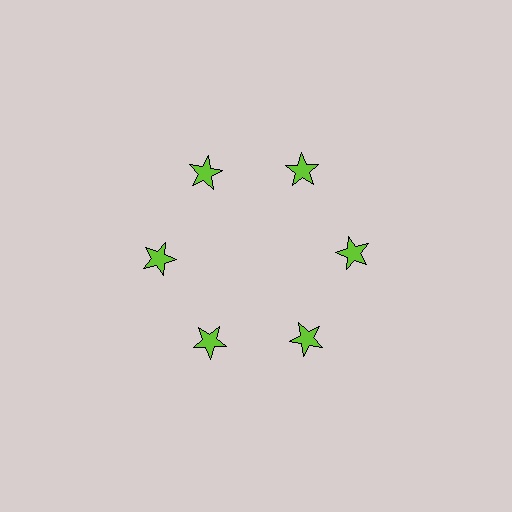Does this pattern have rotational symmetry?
Yes, this pattern has 6-fold rotational symmetry. It looks the same after rotating 60 degrees around the center.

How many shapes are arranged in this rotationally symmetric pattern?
There are 6 shapes, arranged in 6 groups of 1.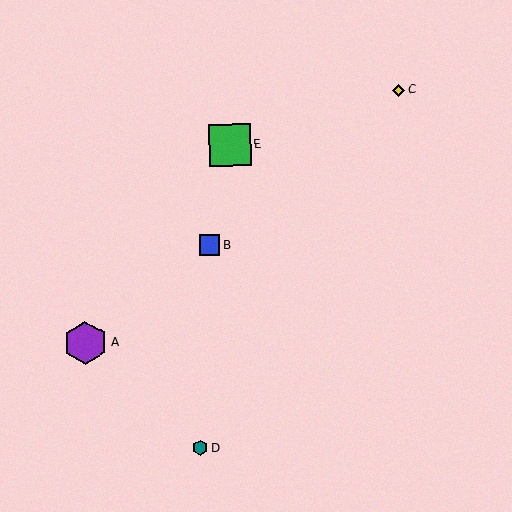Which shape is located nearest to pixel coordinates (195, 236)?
The blue square (labeled B) at (209, 245) is nearest to that location.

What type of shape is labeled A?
Shape A is a purple hexagon.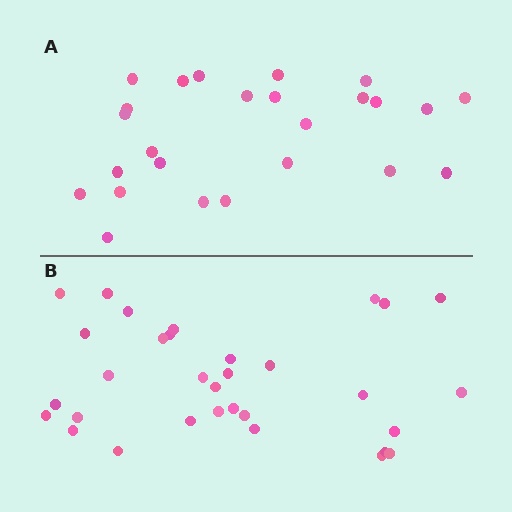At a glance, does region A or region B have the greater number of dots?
Region B (the bottom region) has more dots.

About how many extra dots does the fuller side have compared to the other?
Region B has roughly 8 or so more dots than region A.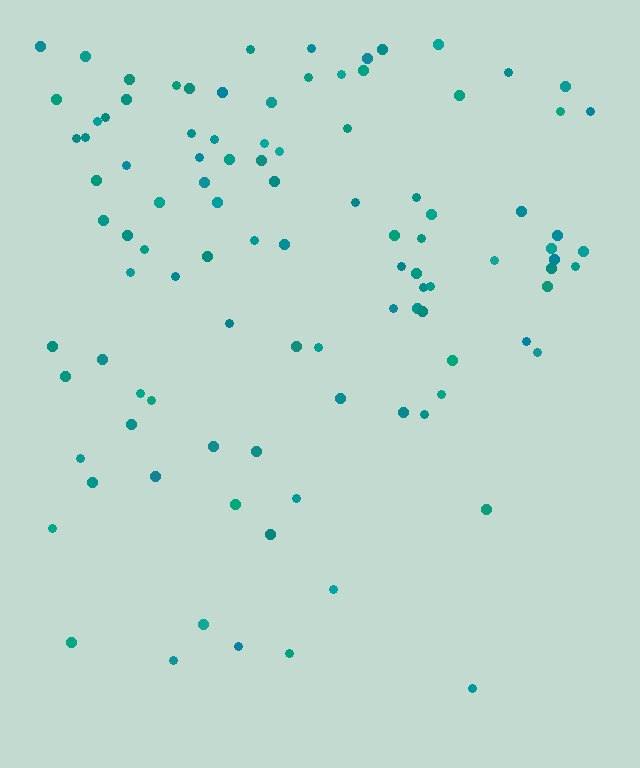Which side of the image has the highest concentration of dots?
The top.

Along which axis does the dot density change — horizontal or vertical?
Vertical.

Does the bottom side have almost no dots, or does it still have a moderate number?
Still a moderate number, just noticeably fewer than the top.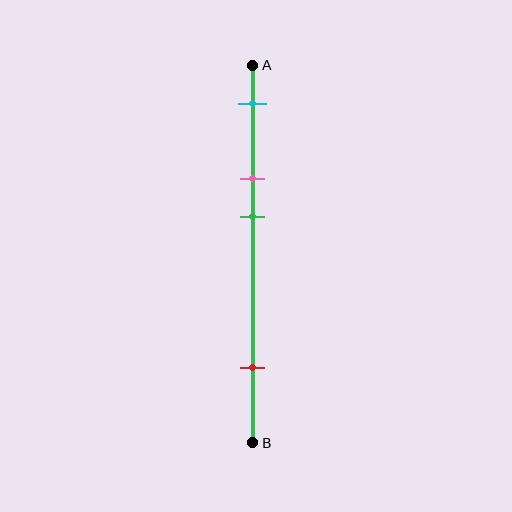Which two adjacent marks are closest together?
The pink and green marks are the closest adjacent pair.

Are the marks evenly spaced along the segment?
No, the marks are not evenly spaced.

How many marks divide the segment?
There are 4 marks dividing the segment.